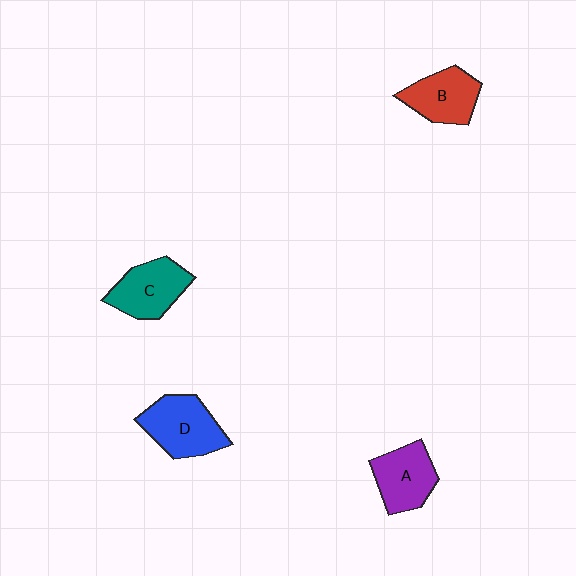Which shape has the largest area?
Shape D (blue).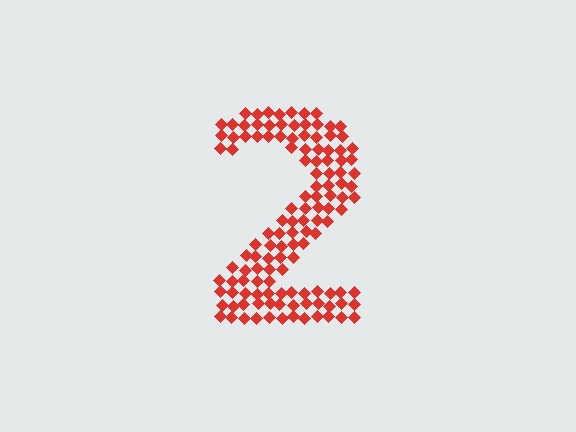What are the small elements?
The small elements are diamonds.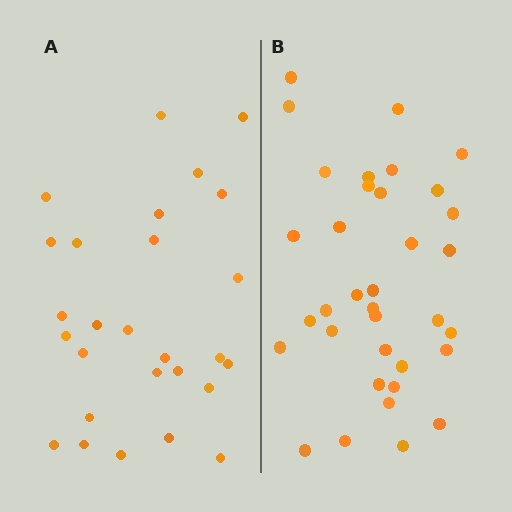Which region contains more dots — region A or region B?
Region B (the right region) has more dots.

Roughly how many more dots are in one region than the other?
Region B has roughly 8 or so more dots than region A.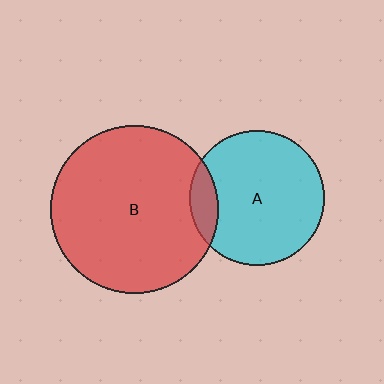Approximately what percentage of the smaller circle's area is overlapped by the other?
Approximately 10%.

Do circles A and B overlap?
Yes.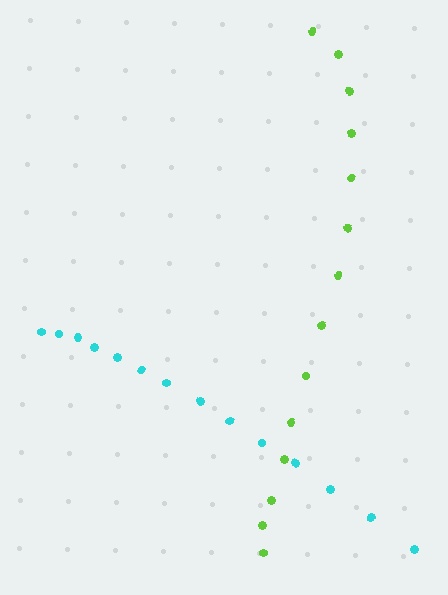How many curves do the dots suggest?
There are 2 distinct paths.